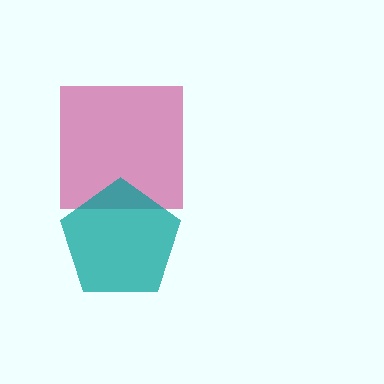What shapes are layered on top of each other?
The layered shapes are: a magenta square, a teal pentagon.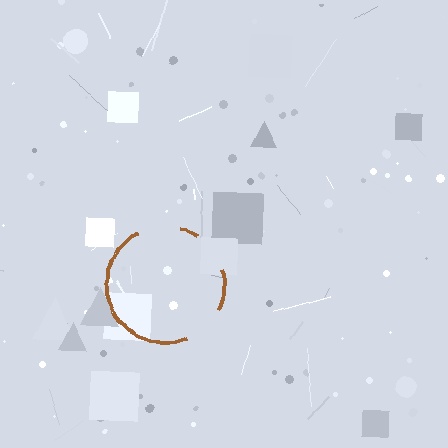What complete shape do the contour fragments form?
The contour fragments form a circle.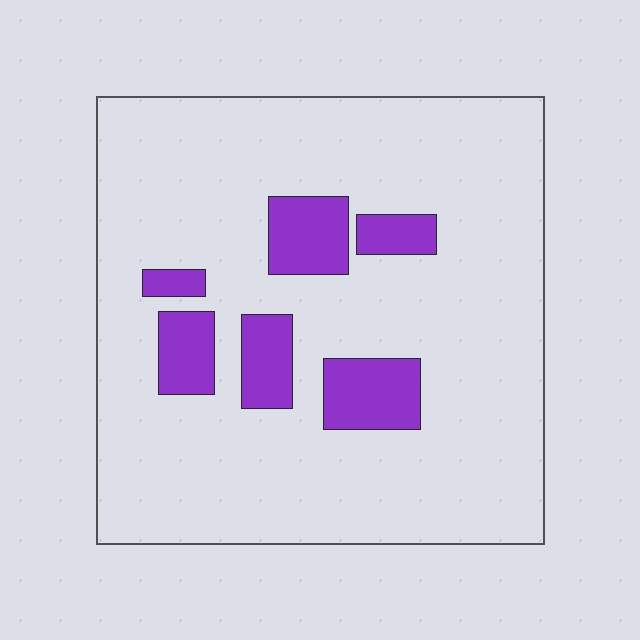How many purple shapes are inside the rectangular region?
6.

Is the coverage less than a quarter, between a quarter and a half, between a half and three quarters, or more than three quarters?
Less than a quarter.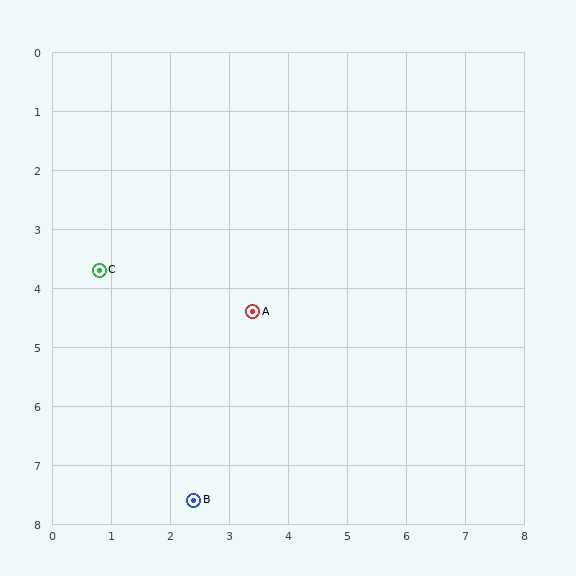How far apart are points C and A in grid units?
Points C and A are about 2.7 grid units apart.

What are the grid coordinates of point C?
Point C is at approximately (0.8, 3.7).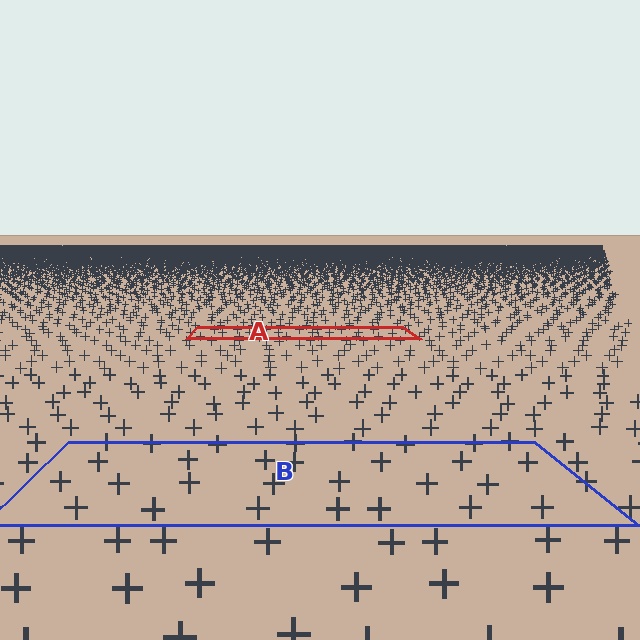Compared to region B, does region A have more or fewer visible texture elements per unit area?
Region A has more texture elements per unit area — they are packed more densely because it is farther away.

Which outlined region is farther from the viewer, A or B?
Region A is farther from the viewer — the texture elements inside it appear smaller and more densely packed.